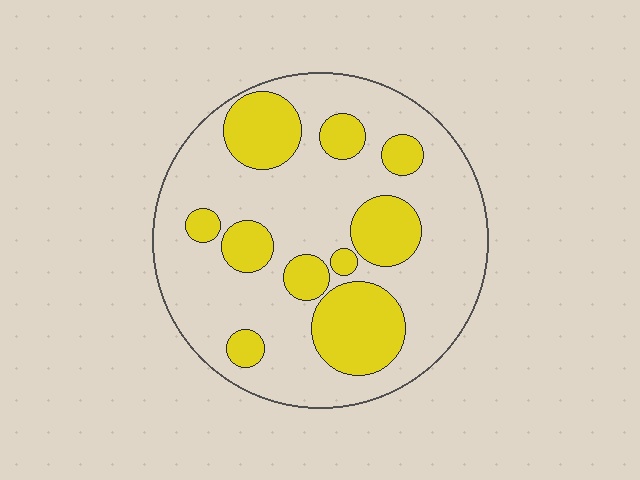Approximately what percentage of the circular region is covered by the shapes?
Approximately 30%.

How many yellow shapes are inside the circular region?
10.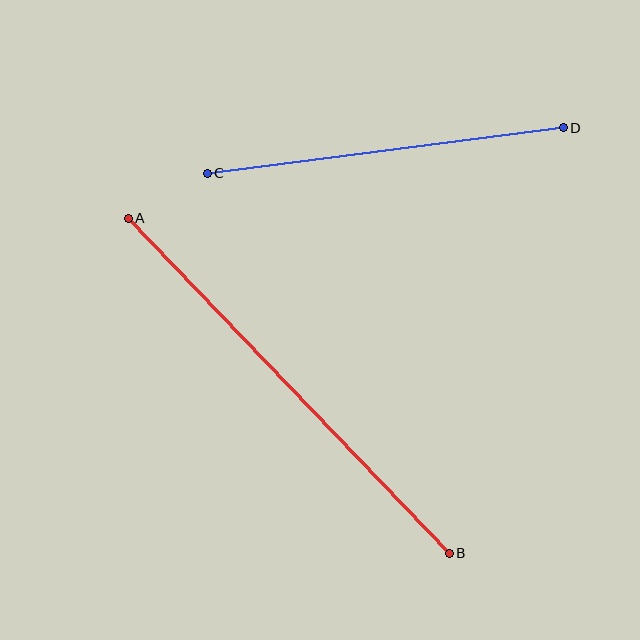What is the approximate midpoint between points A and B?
The midpoint is at approximately (289, 386) pixels.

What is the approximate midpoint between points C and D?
The midpoint is at approximately (385, 151) pixels.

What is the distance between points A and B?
The distance is approximately 464 pixels.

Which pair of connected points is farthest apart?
Points A and B are farthest apart.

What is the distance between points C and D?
The distance is approximately 359 pixels.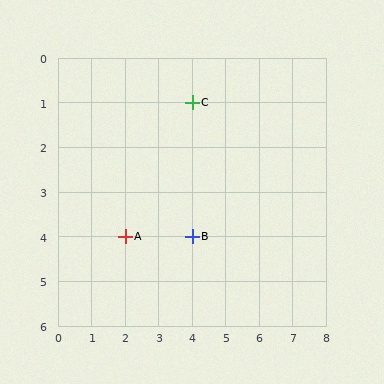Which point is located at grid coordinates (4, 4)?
Point B is at (4, 4).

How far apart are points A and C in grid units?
Points A and C are 2 columns and 3 rows apart (about 3.6 grid units diagonally).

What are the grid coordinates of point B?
Point B is at grid coordinates (4, 4).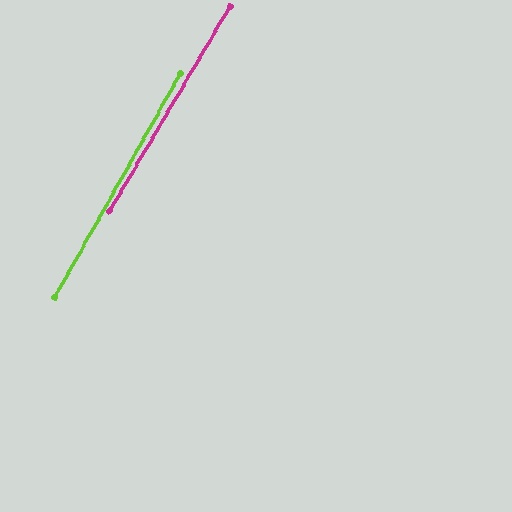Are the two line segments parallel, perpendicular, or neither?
Parallel — their directions differ by only 1.3°.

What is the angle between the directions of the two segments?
Approximately 1 degree.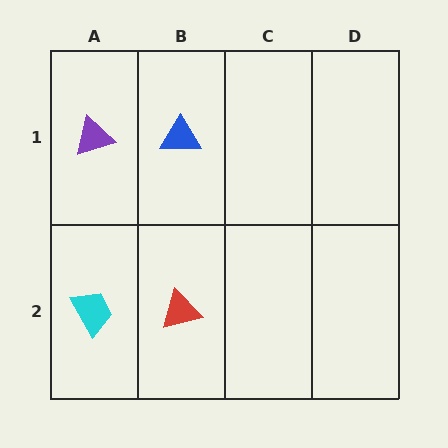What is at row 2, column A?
A cyan trapezoid.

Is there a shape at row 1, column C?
No, that cell is empty.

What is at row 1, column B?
A blue triangle.